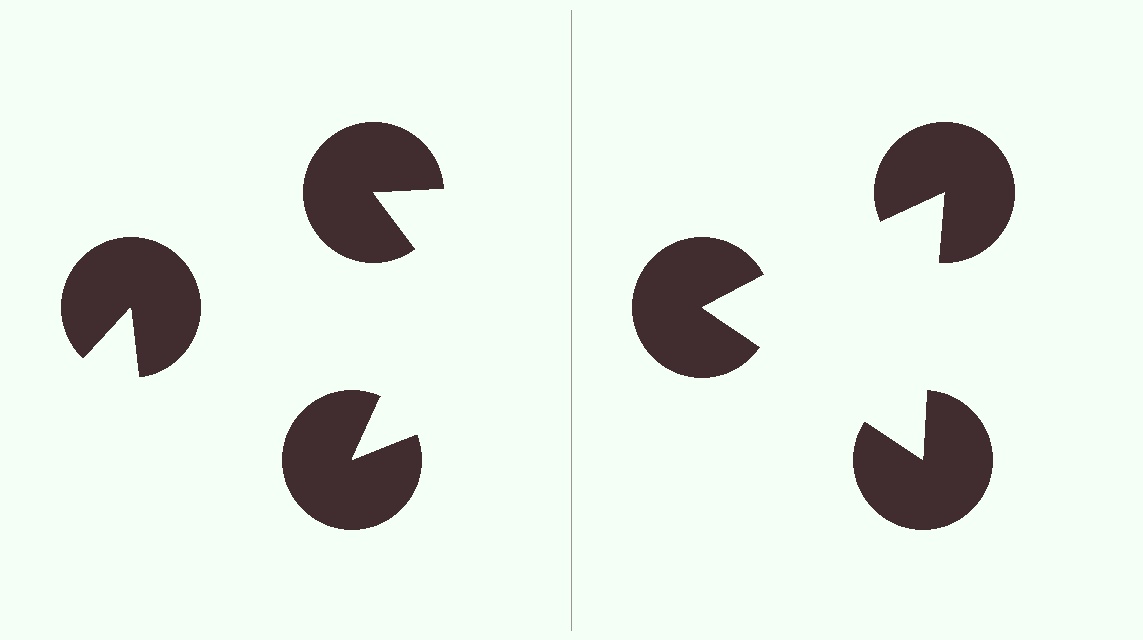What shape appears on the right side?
An illusory triangle.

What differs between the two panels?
The pac-man discs are positioned identically on both sides; only the wedge orientations differ. On the right they align to a triangle; on the left they are misaligned.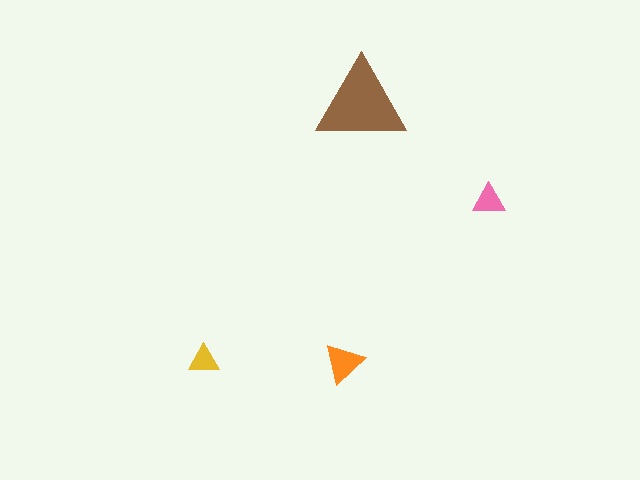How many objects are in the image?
There are 4 objects in the image.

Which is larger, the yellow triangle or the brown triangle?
The brown one.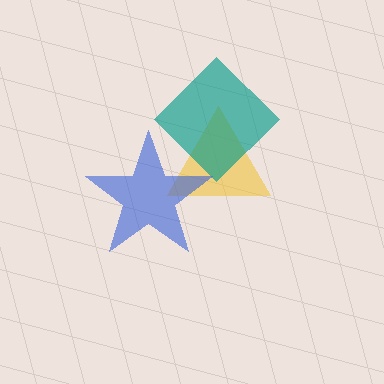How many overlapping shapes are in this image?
There are 3 overlapping shapes in the image.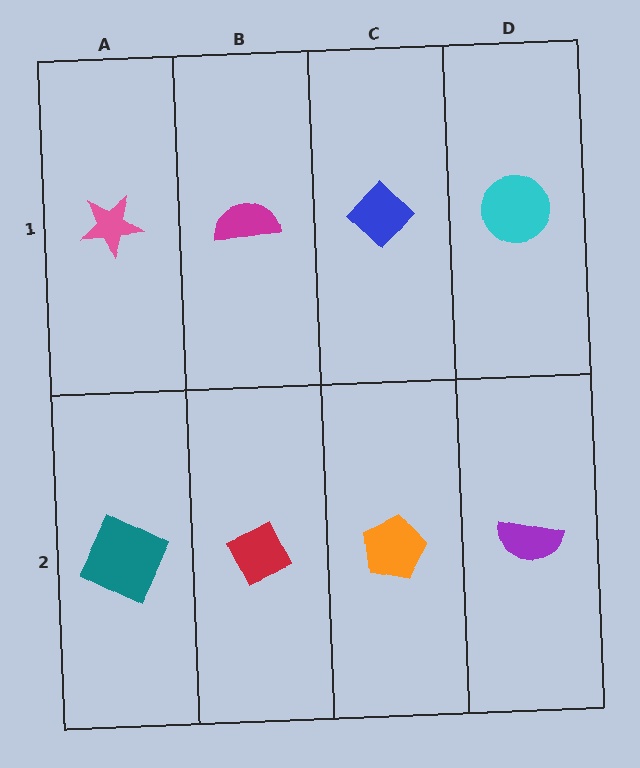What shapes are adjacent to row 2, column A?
A pink star (row 1, column A), a red diamond (row 2, column B).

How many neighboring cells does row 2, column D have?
2.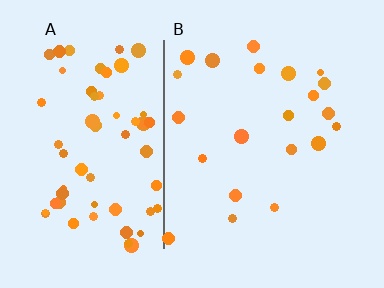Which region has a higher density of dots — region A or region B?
A (the left).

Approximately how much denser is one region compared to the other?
Approximately 3.1× — region A over region B.